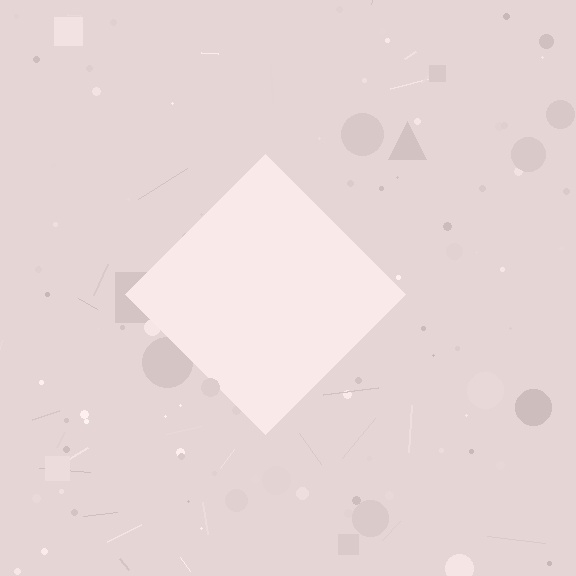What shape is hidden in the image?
A diamond is hidden in the image.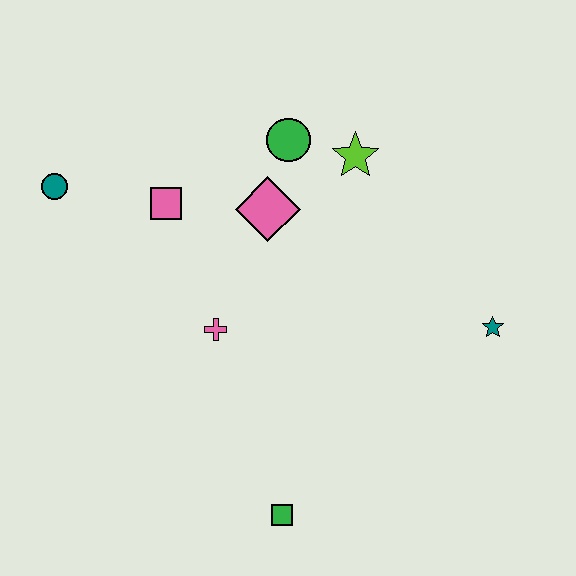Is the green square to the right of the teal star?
No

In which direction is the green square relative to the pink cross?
The green square is below the pink cross.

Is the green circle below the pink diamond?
No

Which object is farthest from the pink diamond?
The green square is farthest from the pink diamond.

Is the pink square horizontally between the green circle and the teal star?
No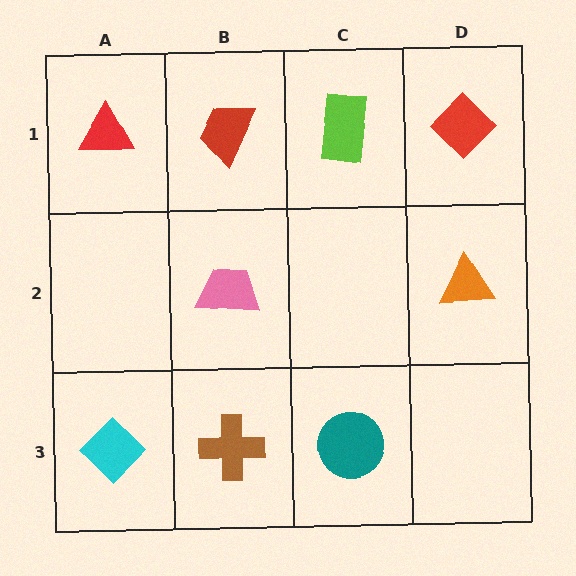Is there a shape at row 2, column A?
No, that cell is empty.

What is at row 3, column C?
A teal circle.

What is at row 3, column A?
A cyan diamond.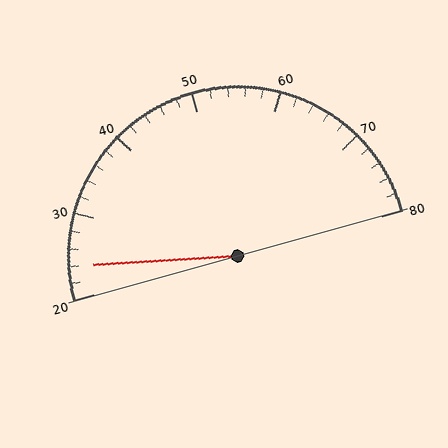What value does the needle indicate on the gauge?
The needle indicates approximately 24.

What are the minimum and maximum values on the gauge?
The gauge ranges from 20 to 80.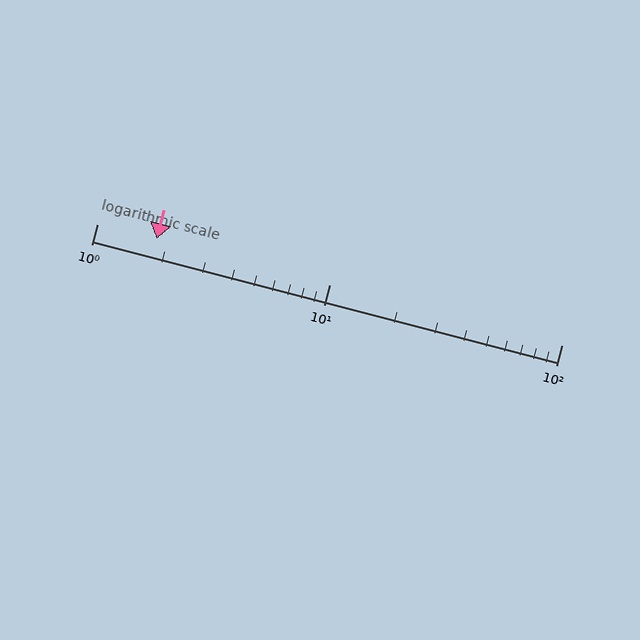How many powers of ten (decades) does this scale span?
The scale spans 2 decades, from 1 to 100.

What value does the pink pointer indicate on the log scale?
The pointer indicates approximately 1.8.